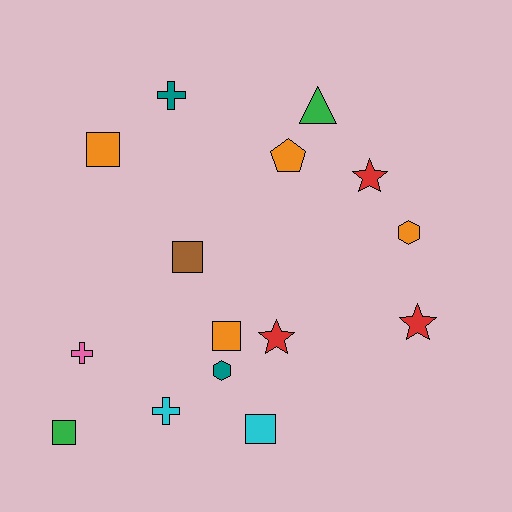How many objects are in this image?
There are 15 objects.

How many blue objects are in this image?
There are no blue objects.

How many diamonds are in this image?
There are no diamonds.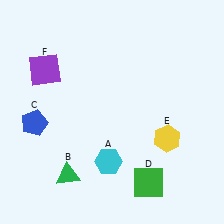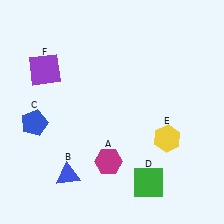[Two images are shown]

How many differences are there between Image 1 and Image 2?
There are 2 differences between the two images.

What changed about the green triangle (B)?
In Image 1, B is green. In Image 2, it changed to blue.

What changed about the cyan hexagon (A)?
In Image 1, A is cyan. In Image 2, it changed to magenta.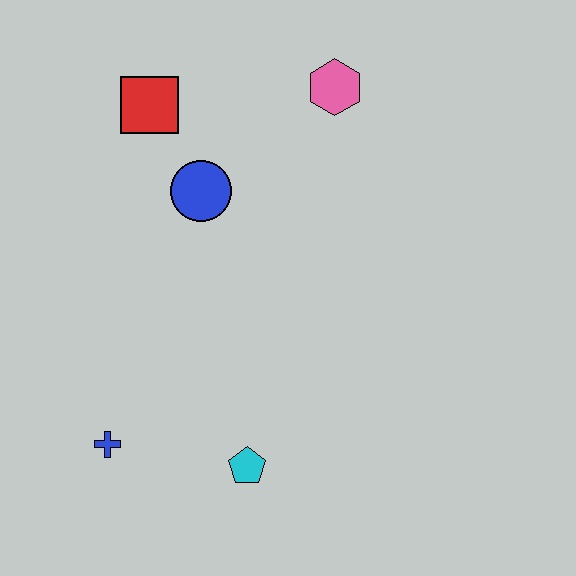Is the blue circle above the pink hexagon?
No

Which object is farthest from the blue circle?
The cyan pentagon is farthest from the blue circle.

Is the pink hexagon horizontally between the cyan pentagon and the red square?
No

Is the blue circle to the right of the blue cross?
Yes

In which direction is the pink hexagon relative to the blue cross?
The pink hexagon is above the blue cross.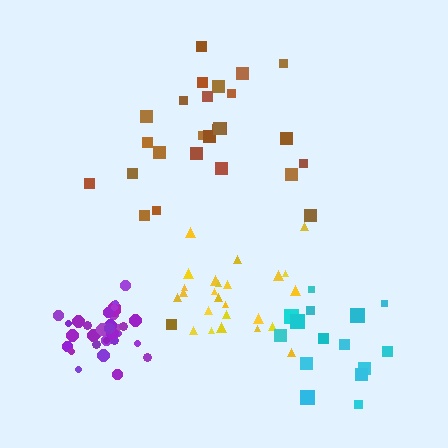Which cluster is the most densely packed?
Purple.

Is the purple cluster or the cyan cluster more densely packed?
Purple.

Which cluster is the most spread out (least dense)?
Brown.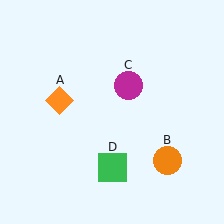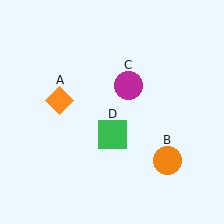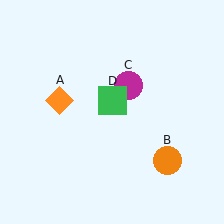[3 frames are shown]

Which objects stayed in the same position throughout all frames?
Orange diamond (object A) and orange circle (object B) and magenta circle (object C) remained stationary.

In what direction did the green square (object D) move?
The green square (object D) moved up.